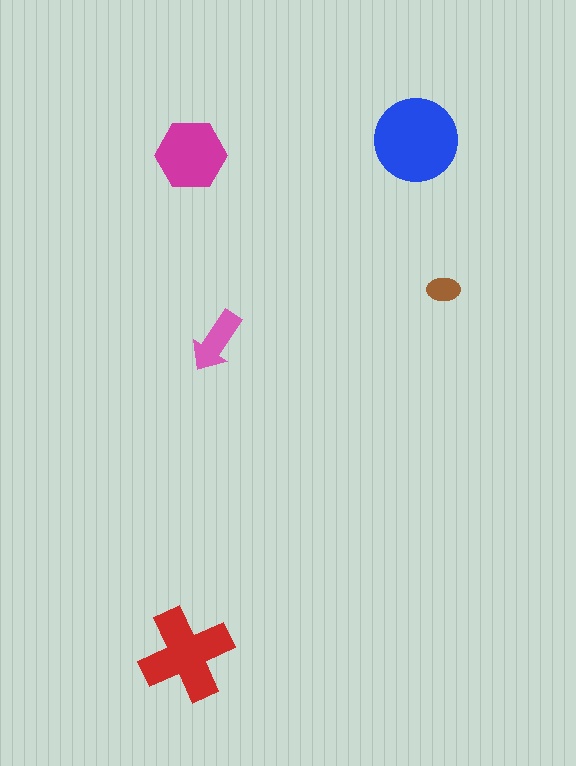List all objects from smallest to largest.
The brown ellipse, the pink arrow, the magenta hexagon, the red cross, the blue circle.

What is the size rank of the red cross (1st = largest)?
2nd.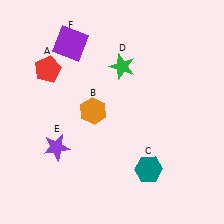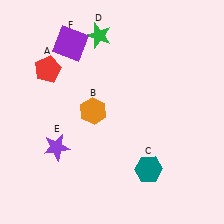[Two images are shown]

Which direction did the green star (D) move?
The green star (D) moved up.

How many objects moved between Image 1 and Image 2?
1 object moved between the two images.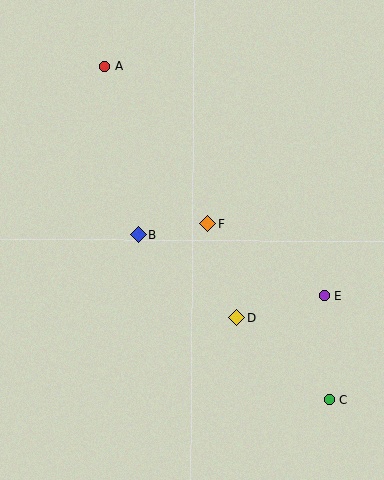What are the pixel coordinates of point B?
Point B is at (139, 234).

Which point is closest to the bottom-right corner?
Point C is closest to the bottom-right corner.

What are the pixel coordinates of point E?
Point E is at (324, 296).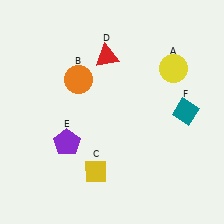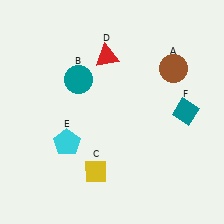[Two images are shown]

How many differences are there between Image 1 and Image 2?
There are 3 differences between the two images.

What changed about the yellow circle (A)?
In Image 1, A is yellow. In Image 2, it changed to brown.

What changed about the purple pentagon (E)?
In Image 1, E is purple. In Image 2, it changed to cyan.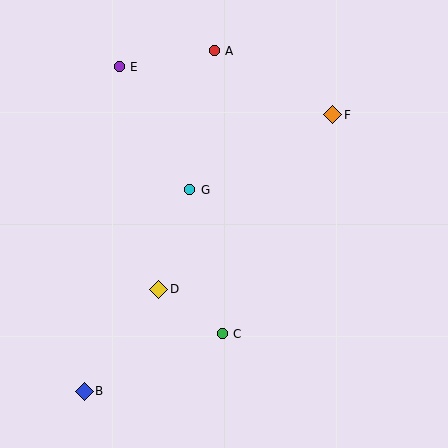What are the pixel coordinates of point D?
Point D is at (159, 289).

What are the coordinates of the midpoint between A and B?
The midpoint between A and B is at (149, 221).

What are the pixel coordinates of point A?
Point A is at (214, 51).